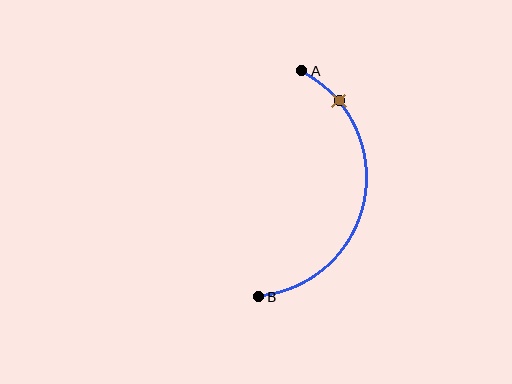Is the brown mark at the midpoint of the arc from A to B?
No. The brown mark lies on the arc but is closer to endpoint A. The arc midpoint would be at the point on the curve equidistant along the arc from both A and B.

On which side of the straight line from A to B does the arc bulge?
The arc bulges to the right of the straight line connecting A and B.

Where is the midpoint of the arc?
The arc midpoint is the point on the curve farthest from the straight line joining A and B. It sits to the right of that line.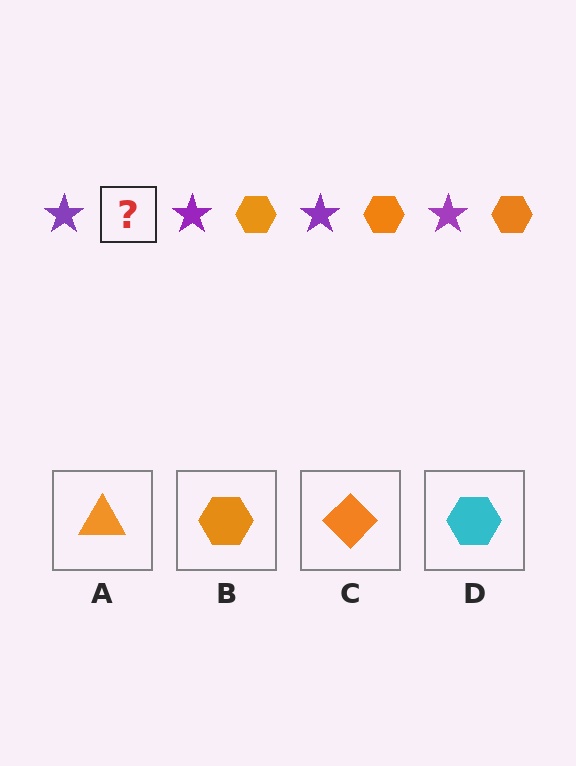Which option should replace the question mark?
Option B.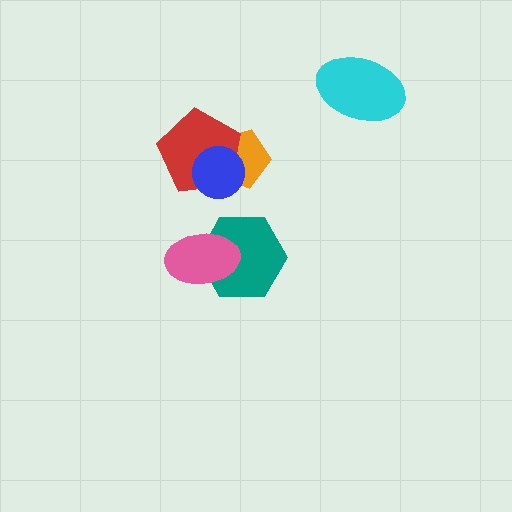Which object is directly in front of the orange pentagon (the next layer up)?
The red pentagon is directly in front of the orange pentagon.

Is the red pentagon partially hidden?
Yes, it is partially covered by another shape.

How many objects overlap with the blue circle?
2 objects overlap with the blue circle.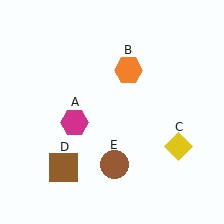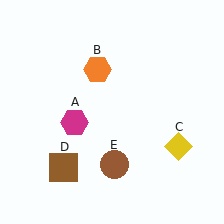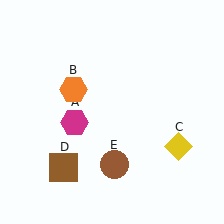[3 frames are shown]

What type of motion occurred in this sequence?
The orange hexagon (object B) rotated counterclockwise around the center of the scene.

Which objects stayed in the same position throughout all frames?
Magenta hexagon (object A) and yellow diamond (object C) and brown square (object D) and brown circle (object E) remained stationary.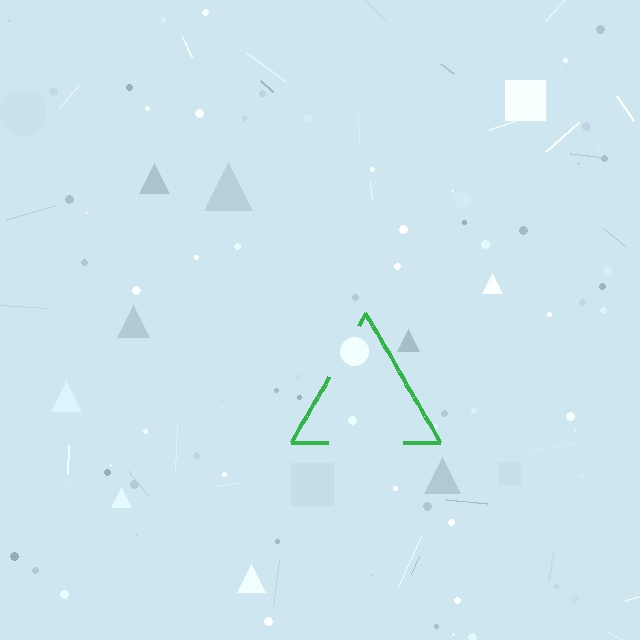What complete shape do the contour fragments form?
The contour fragments form a triangle.